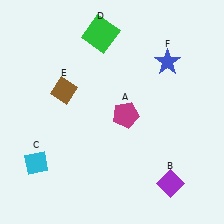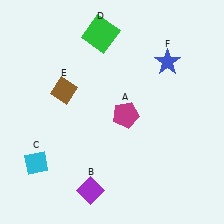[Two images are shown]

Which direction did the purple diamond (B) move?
The purple diamond (B) moved left.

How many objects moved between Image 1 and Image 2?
1 object moved between the two images.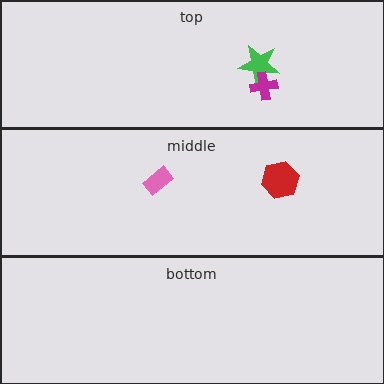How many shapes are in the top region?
2.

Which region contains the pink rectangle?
The middle region.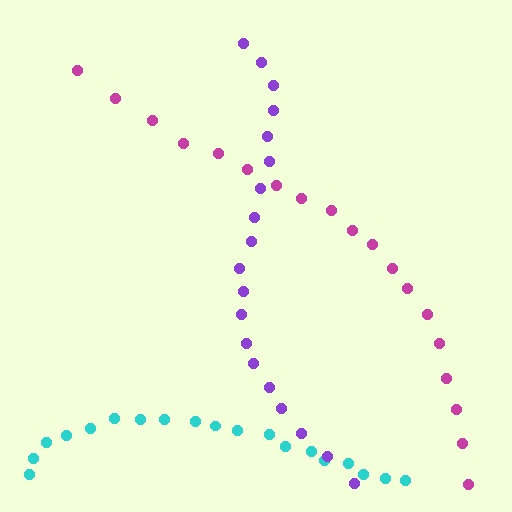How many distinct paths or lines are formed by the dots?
There are 3 distinct paths.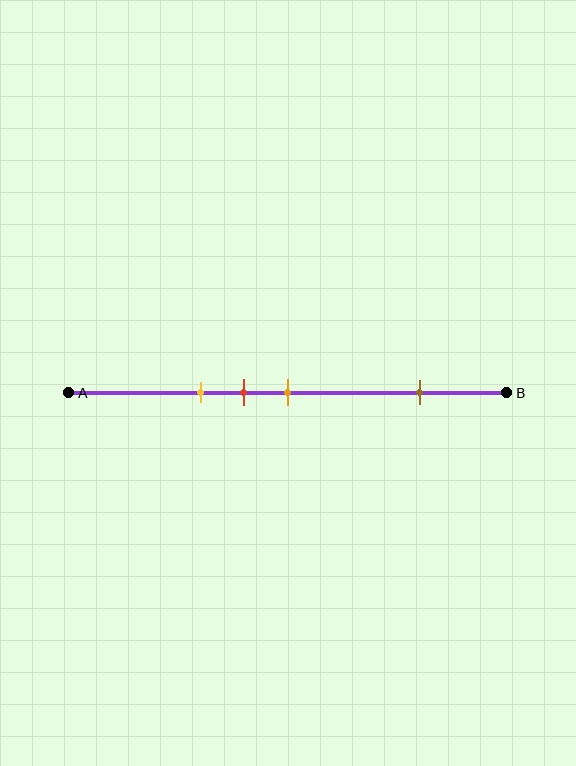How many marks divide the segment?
There are 4 marks dividing the segment.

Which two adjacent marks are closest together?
The red and orange marks are the closest adjacent pair.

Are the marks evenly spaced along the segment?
No, the marks are not evenly spaced.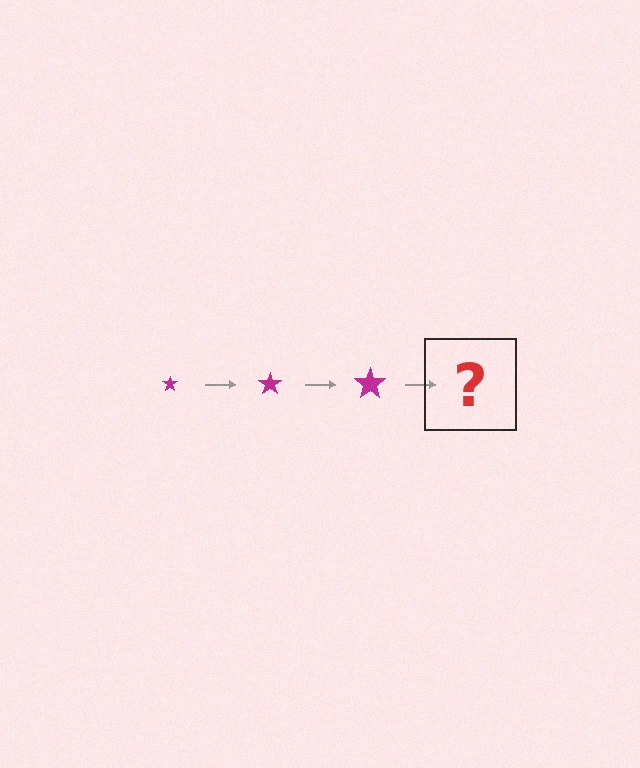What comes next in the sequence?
The next element should be a magenta star, larger than the previous one.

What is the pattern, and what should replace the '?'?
The pattern is that the star gets progressively larger each step. The '?' should be a magenta star, larger than the previous one.